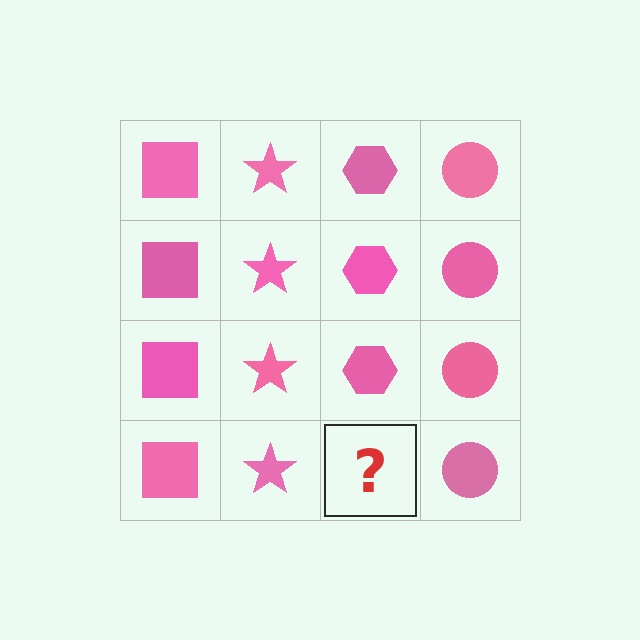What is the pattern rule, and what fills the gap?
The rule is that each column has a consistent shape. The gap should be filled with a pink hexagon.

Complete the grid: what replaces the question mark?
The question mark should be replaced with a pink hexagon.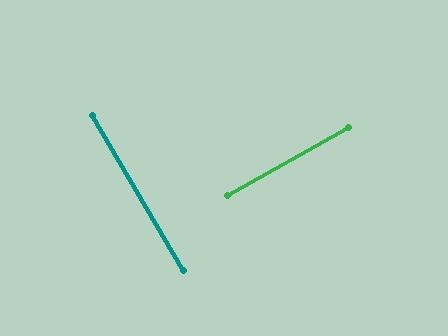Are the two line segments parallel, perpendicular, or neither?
Perpendicular — they meet at approximately 89°.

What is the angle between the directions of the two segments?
Approximately 89 degrees.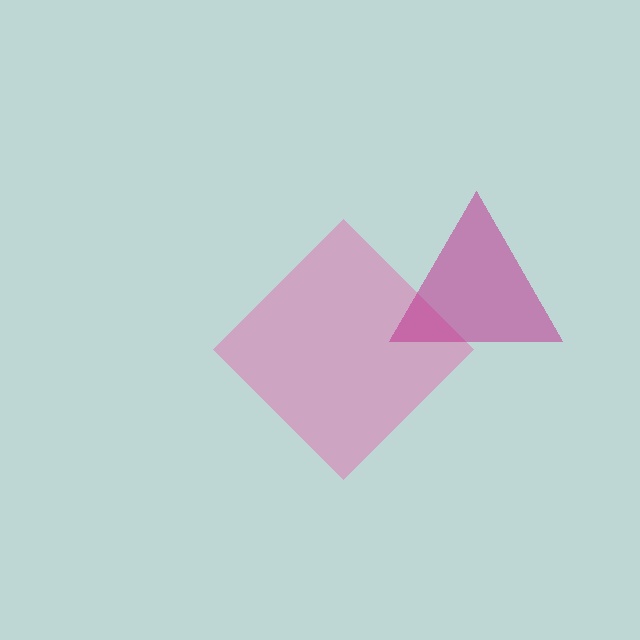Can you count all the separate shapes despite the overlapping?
Yes, there are 2 separate shapes.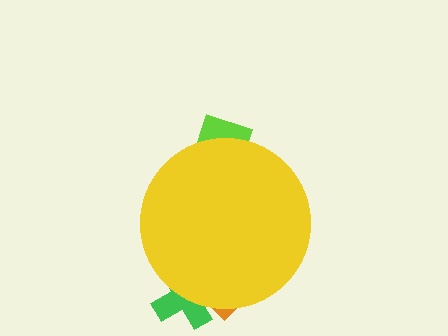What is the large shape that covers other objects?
A yellow circle.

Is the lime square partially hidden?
Yes, the lime square is partially hidden behind the yellow circle.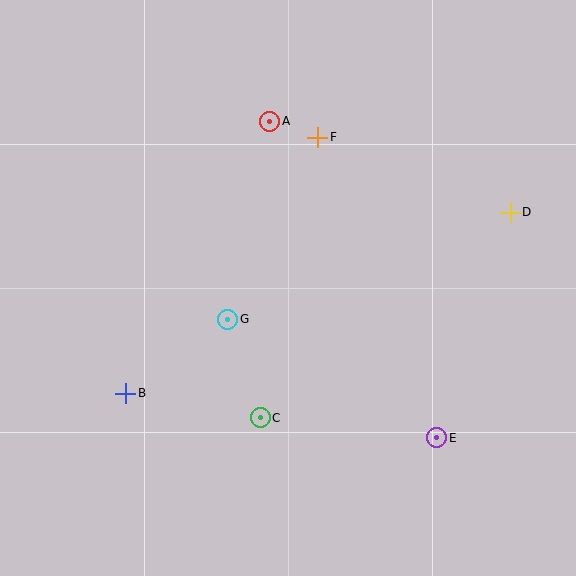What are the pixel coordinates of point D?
Point D is at (510, 212).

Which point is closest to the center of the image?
Point G at (228, 319) is closest to the center.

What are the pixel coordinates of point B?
Point B is at (126, 393).